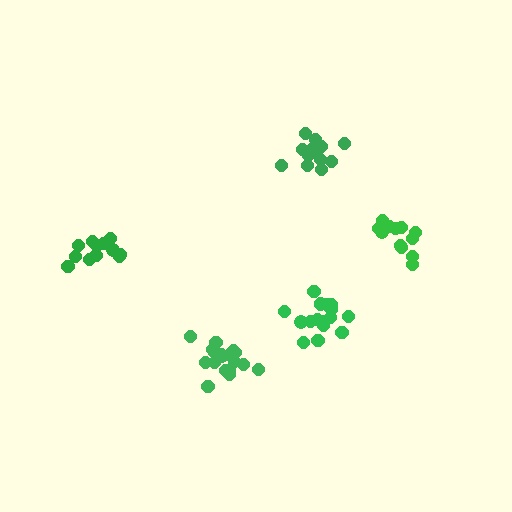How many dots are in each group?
Group 1: 16 dots, Group 2: 13 dots, Group 3: 12 dots, Group 4: 18 dots, Group 5: 12 dots (71 total).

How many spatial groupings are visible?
There are 5 spatial groupings.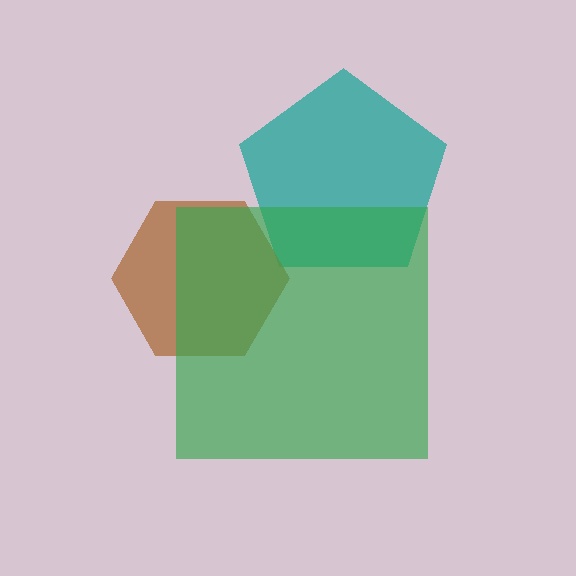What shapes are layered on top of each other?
The layered shapes are: a teal pentagon, a brown hexagon, a green square.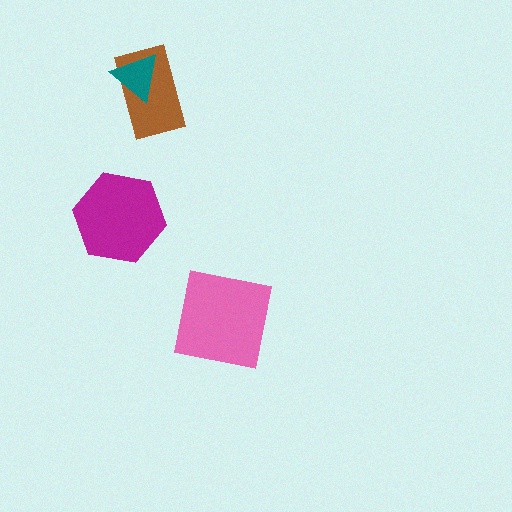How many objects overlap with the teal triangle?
1 object overlaps with the teal triangle.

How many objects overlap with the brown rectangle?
1 object overlaps with the brown rectangle.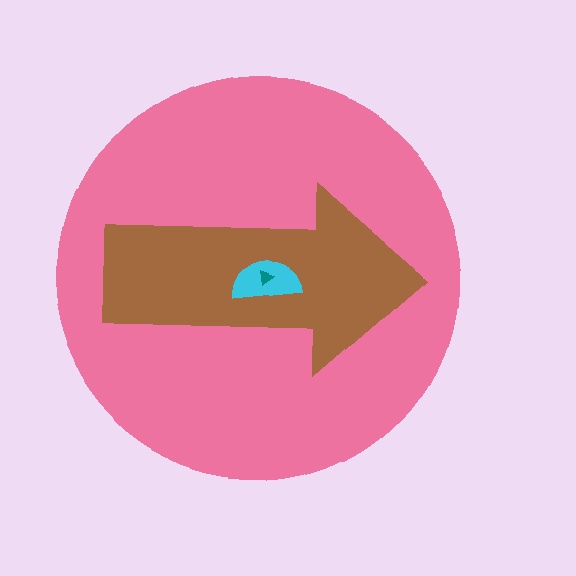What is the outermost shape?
The pink circle.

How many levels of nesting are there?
4.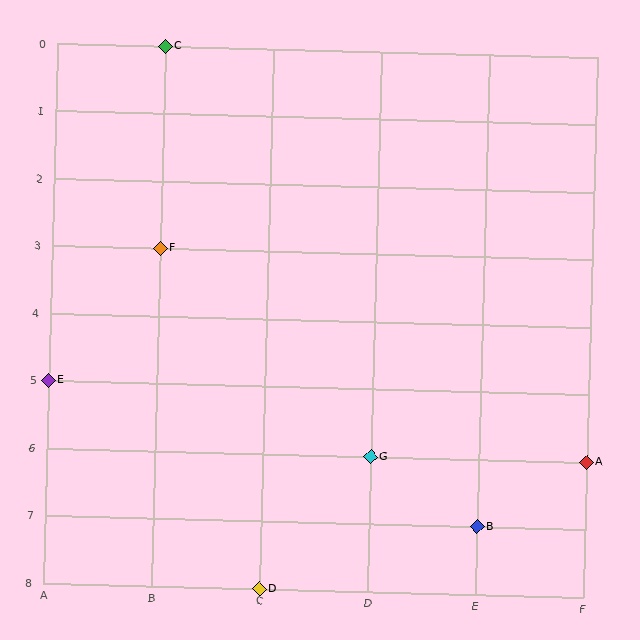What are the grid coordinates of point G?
Point G is at grid coordinates (D, 6).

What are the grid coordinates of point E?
Point E is at grid coordinates (A, 5).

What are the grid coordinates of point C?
Point C is at grid coordinates (B, 0).